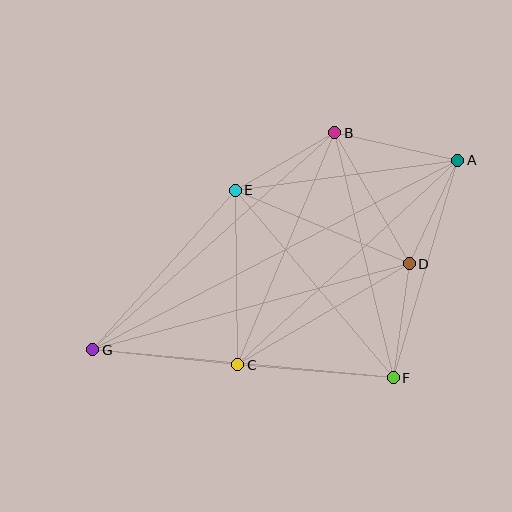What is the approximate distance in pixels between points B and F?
The distance between B and F is approximately 252 pixels.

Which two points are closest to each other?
Points A and D are closest to each other.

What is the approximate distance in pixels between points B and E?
The distance between B and E is approximately 115 pixels.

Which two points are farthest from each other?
Points A and G are farthest from each other.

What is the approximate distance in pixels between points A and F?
The distance between A and F is approximately 227 pixels.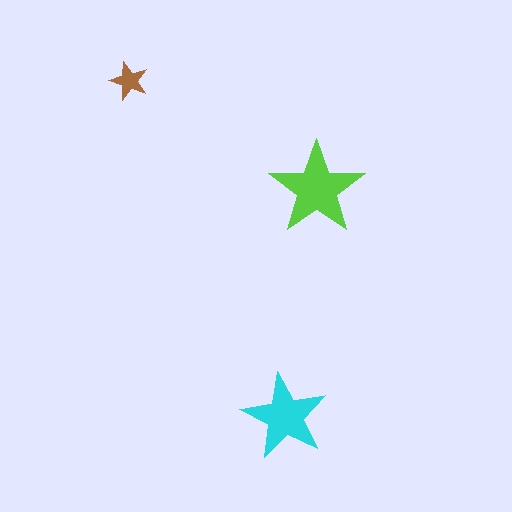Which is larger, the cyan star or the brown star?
The cyan one.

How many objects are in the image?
There are 3 objects in the image.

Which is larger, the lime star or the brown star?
The lime one.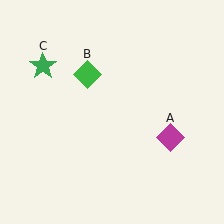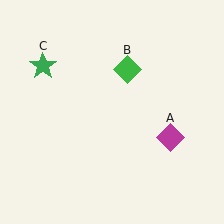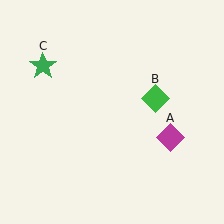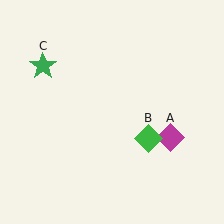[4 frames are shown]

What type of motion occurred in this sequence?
The green diamond (object B) rotated clockwise around the center of the scene.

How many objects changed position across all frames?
1 object changed position: green diamond (object B).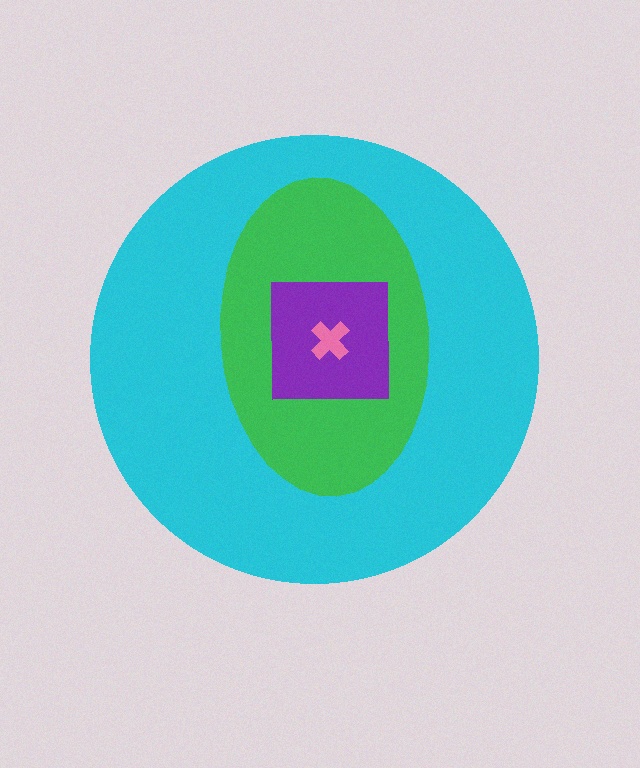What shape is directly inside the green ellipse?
The purple square.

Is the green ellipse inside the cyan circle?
Yes.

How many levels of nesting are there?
4.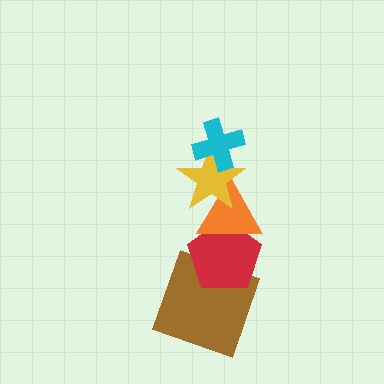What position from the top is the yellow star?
The yellow star is 2nd from the top.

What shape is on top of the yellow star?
The cyan cross is on top of the yellow star.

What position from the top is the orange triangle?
The orange triangle is 3rd from the top.